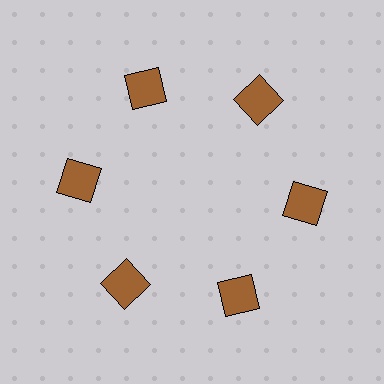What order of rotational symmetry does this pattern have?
This pattern has 6-fold rotational symmetry.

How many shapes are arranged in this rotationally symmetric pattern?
There are 6 shapes, arranged in 6 groups of 1.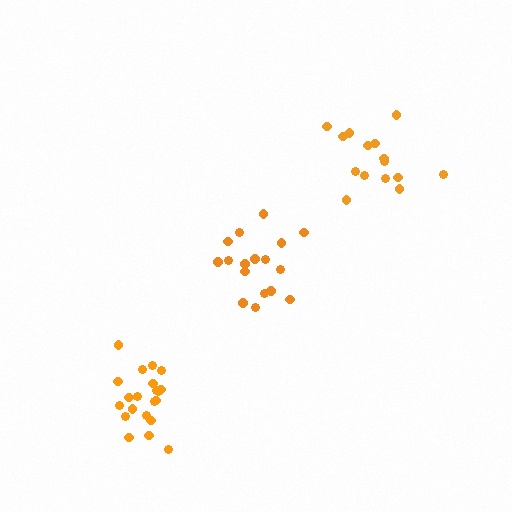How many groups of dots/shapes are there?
There are 3 groups.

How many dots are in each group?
Group 1: 21 dots, Group 2: 15 dots, Group 3: 17 dots (53 total).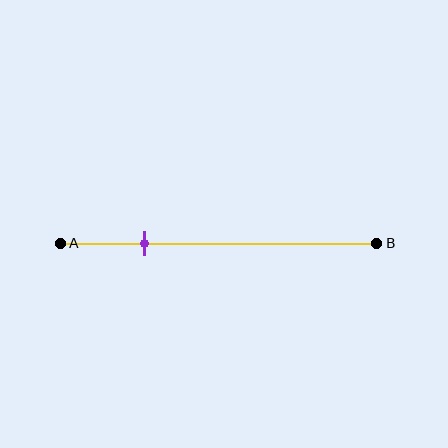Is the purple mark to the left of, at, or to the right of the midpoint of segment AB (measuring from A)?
The purple mark is to the left of the midpoint of segment AB.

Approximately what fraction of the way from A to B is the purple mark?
The purple mark is approximately 25% of the way from A to B.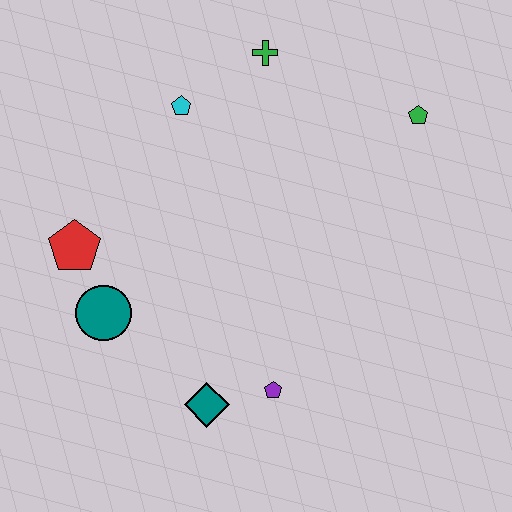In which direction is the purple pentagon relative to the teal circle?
The purple pentagon is to the right of the teal circle.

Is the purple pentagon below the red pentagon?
Yes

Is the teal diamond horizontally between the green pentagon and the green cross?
No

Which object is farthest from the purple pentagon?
The green cross is farthest from the purple pentagon.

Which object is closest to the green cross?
The cyan pentagon is closest to the green cross.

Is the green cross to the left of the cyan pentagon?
No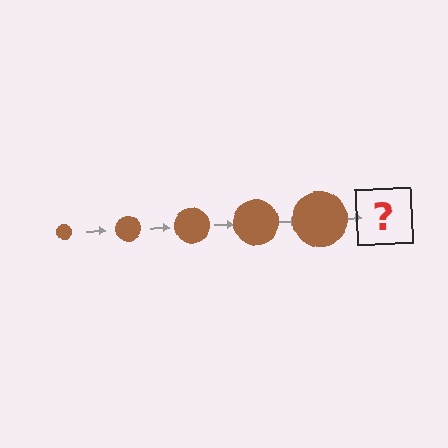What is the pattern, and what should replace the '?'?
The pattern is that the circle gets progressively larger each step. The '?' should be a brown circle, larger than the previous one.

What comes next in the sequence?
The next element should be a brown circle, larger than the previous one.